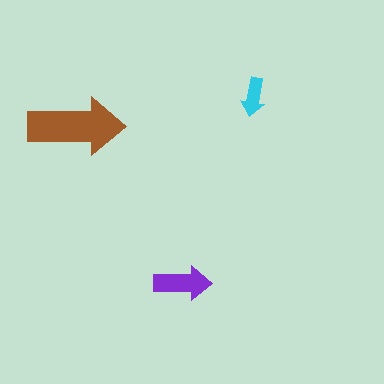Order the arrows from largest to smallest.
the brown one, the purple one, the cyan one.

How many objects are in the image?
There are 3 objects in the image.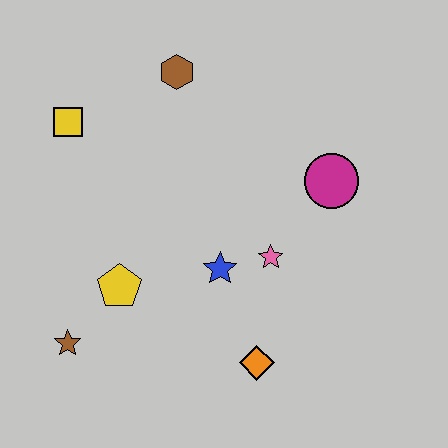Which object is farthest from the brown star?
The magenta circle is farthest from the brown star.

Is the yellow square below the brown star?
No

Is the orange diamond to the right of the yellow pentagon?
Yes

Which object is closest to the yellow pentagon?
The brown star is closest to the yellow pentagon.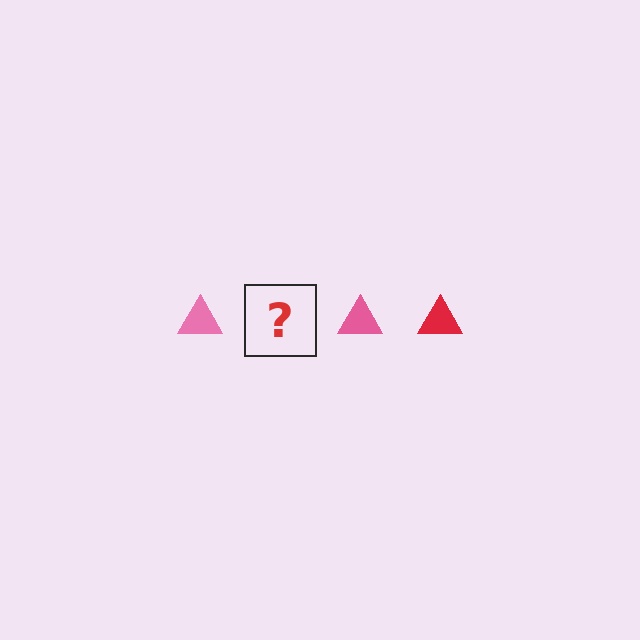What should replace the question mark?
The question mark should be replaced with a red triangle.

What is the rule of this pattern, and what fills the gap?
The rule is that the pattern cycles through pink, red triangles. The gap should be filled with a red triangle.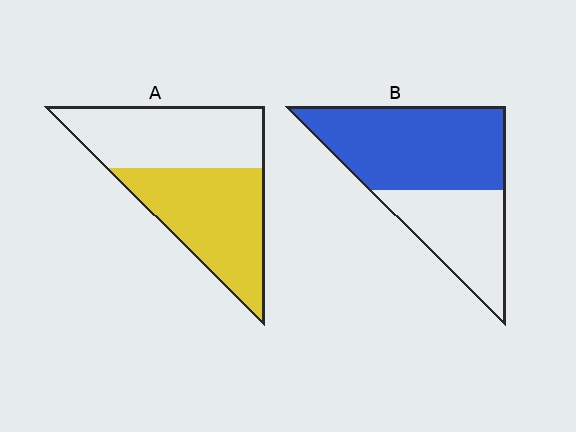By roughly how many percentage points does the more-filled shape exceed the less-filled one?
By roughly 10 percentage points (B over A).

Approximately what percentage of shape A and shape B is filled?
A is approximately 50% and B is approximately 60%.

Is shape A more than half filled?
Roughly half.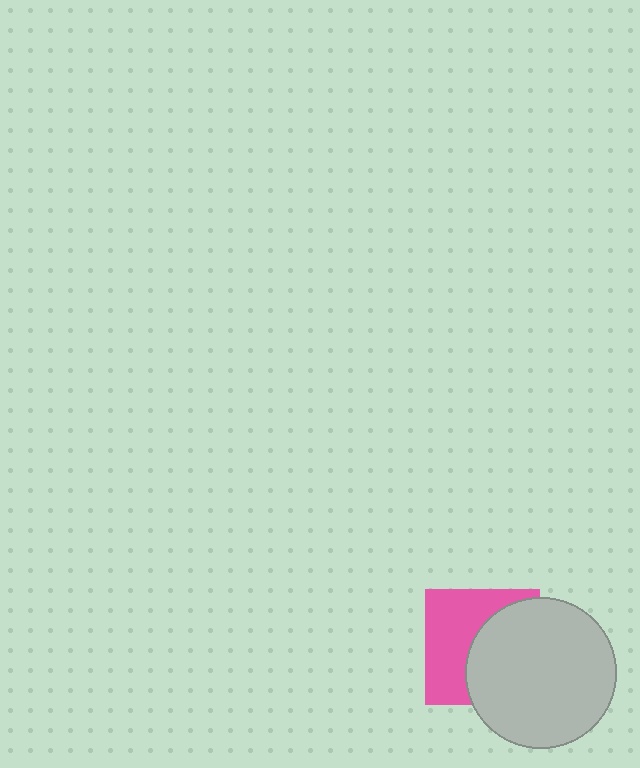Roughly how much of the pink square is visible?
About half of it is visible (roughly 49%).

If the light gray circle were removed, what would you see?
You would see the complete pink square.